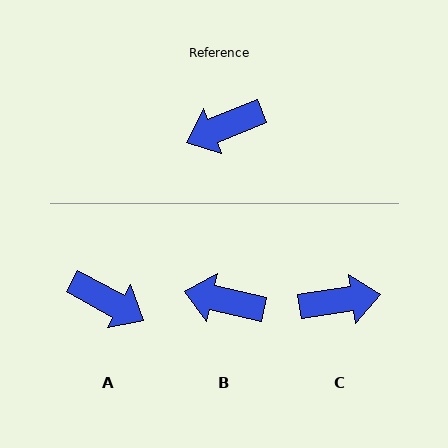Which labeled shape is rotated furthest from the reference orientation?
C, about 166 degrees away.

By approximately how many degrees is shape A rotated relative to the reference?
Approximately 129 degrees counter-clockwise.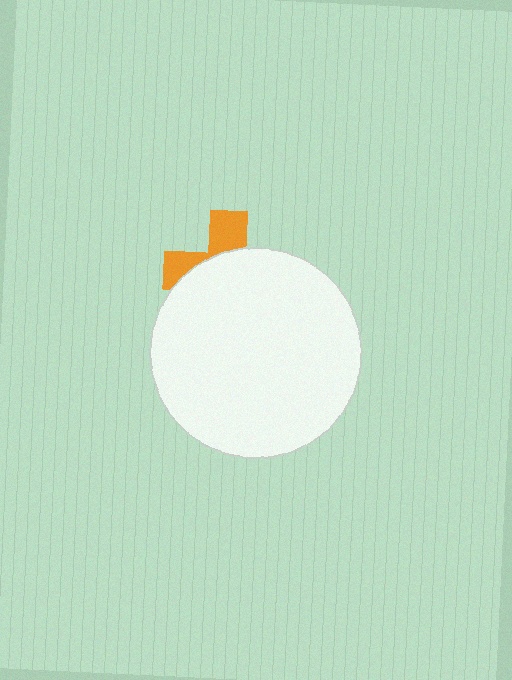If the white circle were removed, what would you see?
You would see the complete orange cross.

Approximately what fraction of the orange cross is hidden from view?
Roughly 68% of the orange cross is hidden behind the white circle.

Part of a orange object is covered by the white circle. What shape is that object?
It is a cross.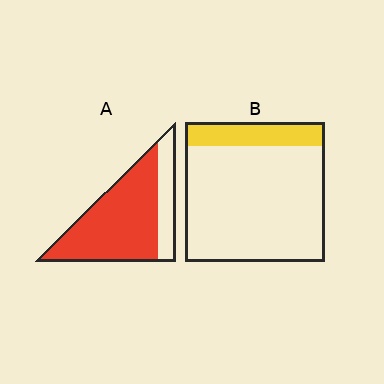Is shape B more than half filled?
No.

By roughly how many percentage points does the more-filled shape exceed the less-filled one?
By roughly 60 percentage points (A over B).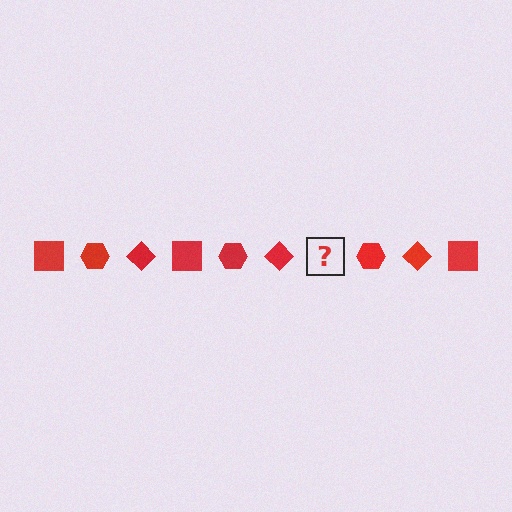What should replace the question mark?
The question mark should be replaced with a red square.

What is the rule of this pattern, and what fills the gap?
The rule is that the pattern cycles through square, hexagon, diamond shapes in red. The gap should be filled with a red square.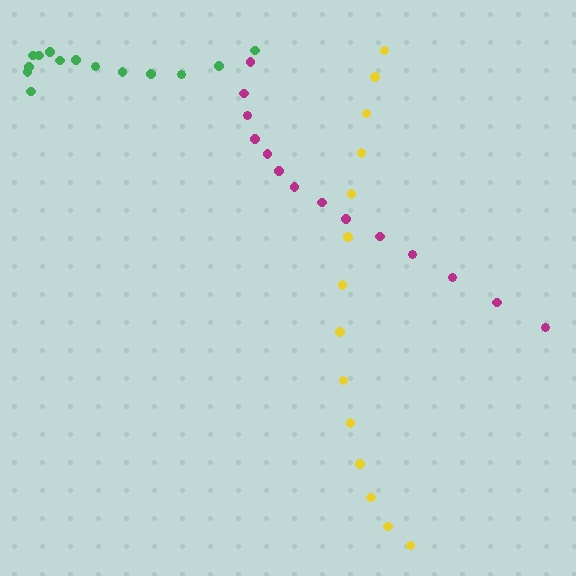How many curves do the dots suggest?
There are 3 distinct paths.